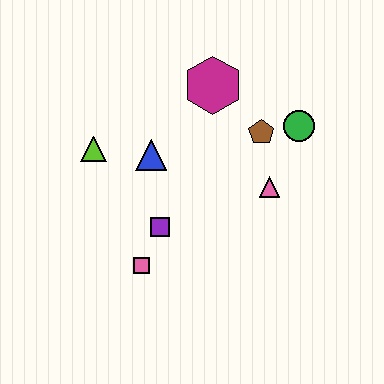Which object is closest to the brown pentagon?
The green circle is closest to the brown pentagon.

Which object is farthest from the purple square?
The green circle is farthest from the purple square.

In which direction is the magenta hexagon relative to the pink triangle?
The magenta hexagon is above the pink triangle.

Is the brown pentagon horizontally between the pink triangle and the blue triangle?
Yes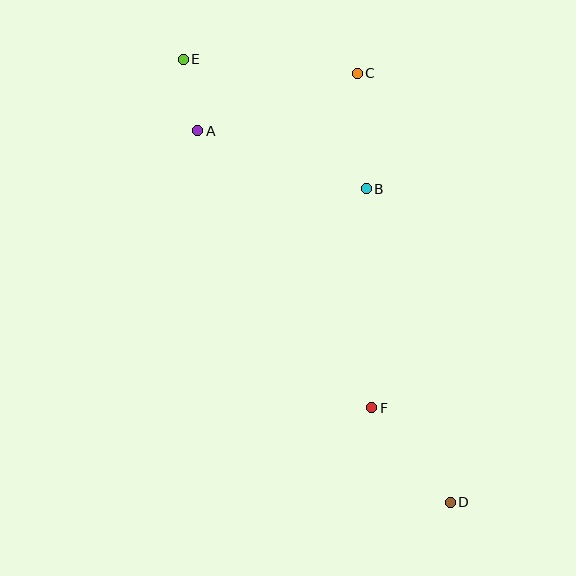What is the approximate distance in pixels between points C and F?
The distance between C and F is approximately 335 pixels.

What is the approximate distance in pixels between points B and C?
The distance between B and C is approximately 116 pixels.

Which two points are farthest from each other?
Points D and E are farthest from each other.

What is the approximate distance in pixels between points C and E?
The distance between C and E is approximately 174 pixels.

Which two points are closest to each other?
Points A and E are closest to each other.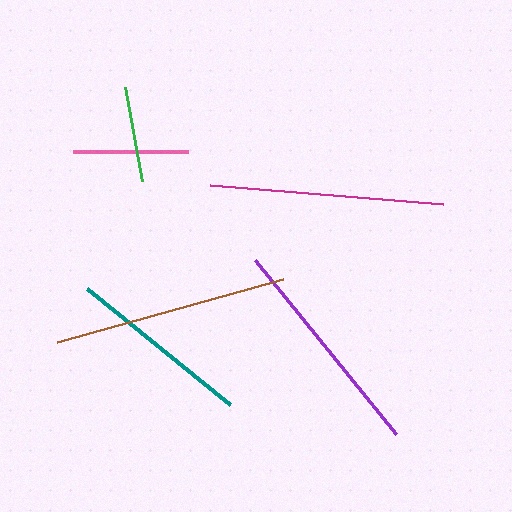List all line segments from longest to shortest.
From longest to shortest: brown, magenta, purple, teal, pink, green.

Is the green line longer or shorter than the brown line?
The brown line is longer than the green line.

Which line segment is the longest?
The brown line is the longest at approximately 235 pixels.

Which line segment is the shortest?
The green line is the shortest at approximately 96 pixels.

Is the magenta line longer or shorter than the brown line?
The brown line is longer than the magenta line.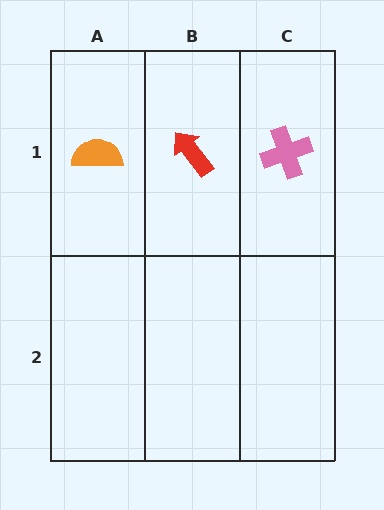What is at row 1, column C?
A pink cross.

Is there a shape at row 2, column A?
No, that cell is empty.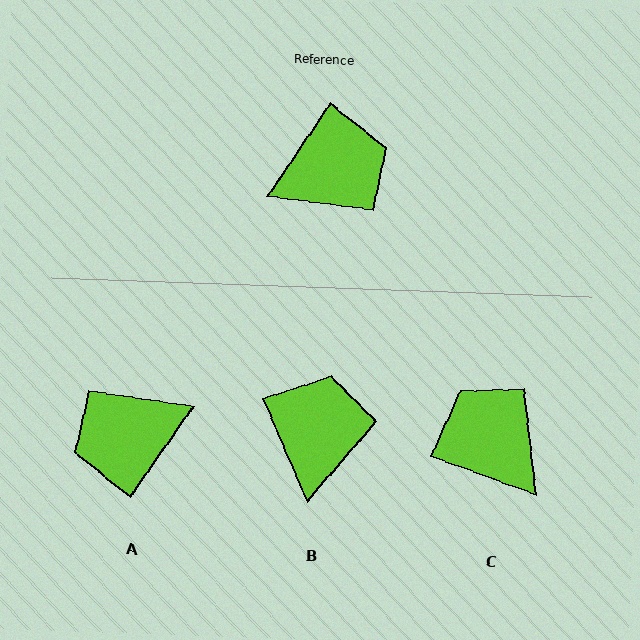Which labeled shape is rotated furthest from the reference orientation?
A, about 179 degrees away.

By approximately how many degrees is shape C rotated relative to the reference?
Approximately 104 degrees counter-clockwise.